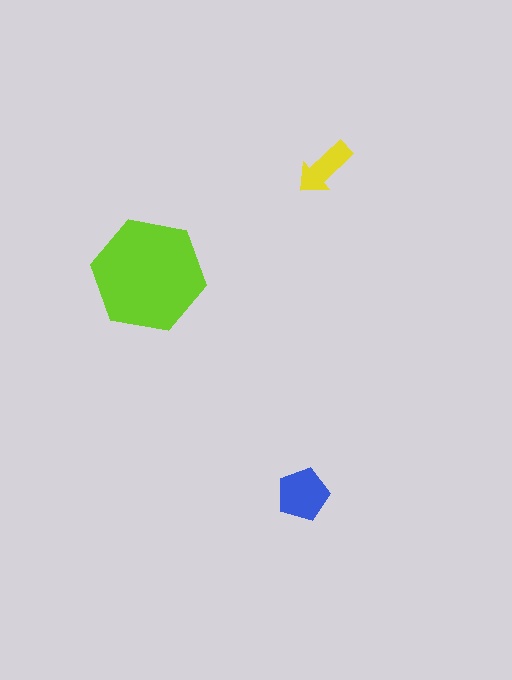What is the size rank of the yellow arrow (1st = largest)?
3rd.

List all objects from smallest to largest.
The yellow arrow, the blue pentagon, the lime hexagon.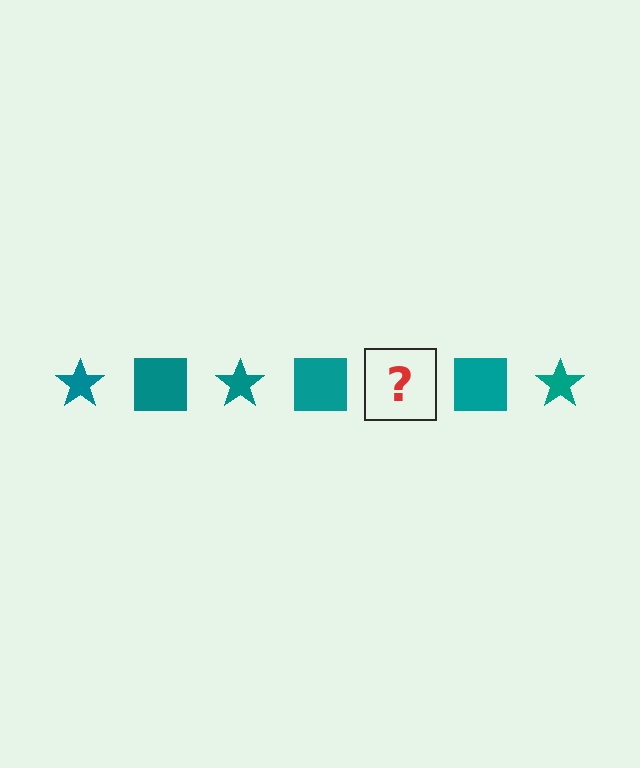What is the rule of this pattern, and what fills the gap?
The rule is that the pattern cycles through star, square shapes in teal. The gap should be filled with a teal star.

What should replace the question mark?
The question mark should be replaced with a teal star.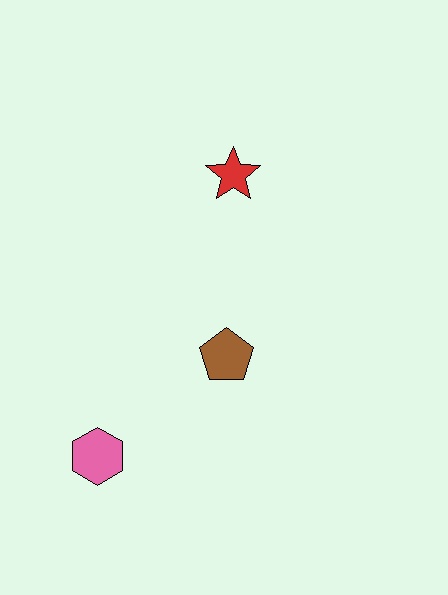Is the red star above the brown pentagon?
Yes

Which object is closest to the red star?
The brown pentagon is closest to the red star.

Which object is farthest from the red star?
The pink hexagon is farthest from the red star.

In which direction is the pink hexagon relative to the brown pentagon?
The pink hexagon is to the left of the brown pentagon.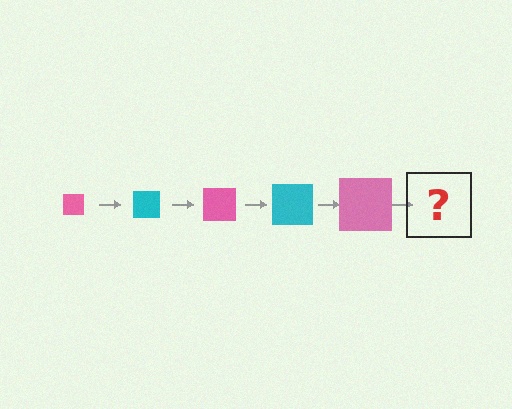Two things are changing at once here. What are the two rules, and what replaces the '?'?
The two rules are that the square grows larger each step and the color cycles through pink and cyan. The '?' should be a cyan square, larger than the previous one.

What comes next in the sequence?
The next element should be a cyan square, larger than the previous one.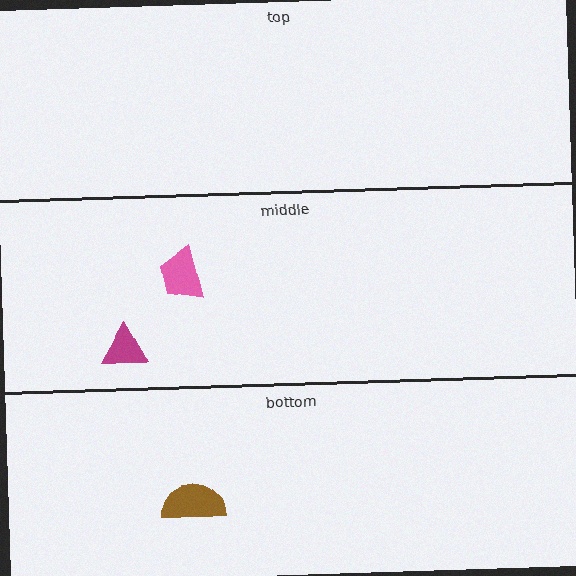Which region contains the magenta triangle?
The middle region.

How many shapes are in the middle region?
2.